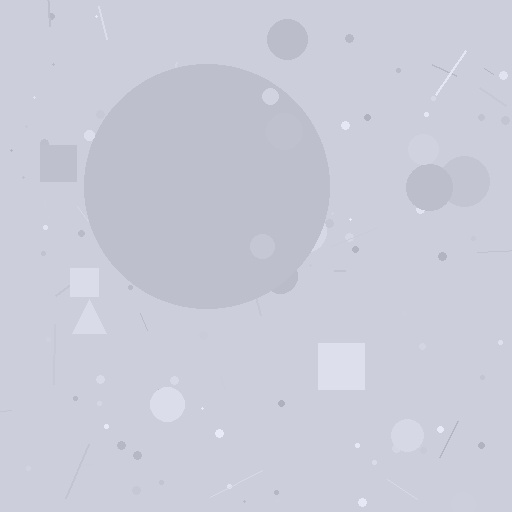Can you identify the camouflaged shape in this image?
The camouflaged shape is a circle.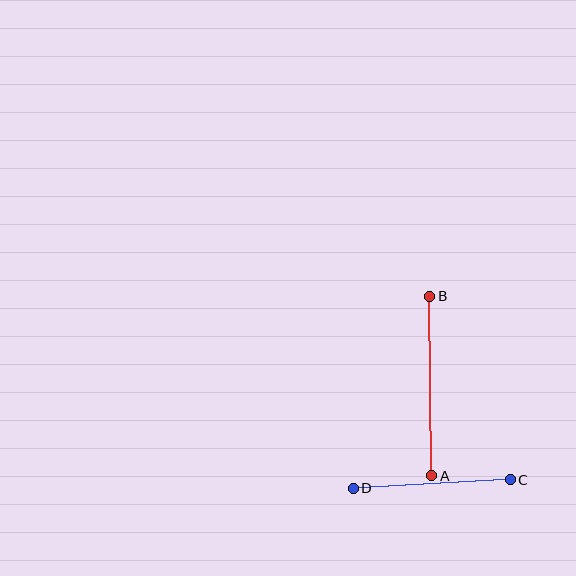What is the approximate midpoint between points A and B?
The midpoint is at approximately (431, 386) pixels.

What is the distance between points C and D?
The distance is approximately 157 pixels.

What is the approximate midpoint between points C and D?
The midpoint is at approximately (432, 484) pixels.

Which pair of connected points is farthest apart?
Points A and B are farthest apart.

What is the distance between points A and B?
The distance is approximately 180 pixels.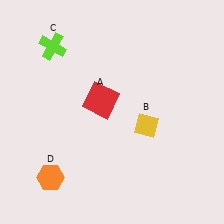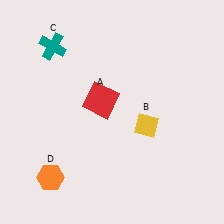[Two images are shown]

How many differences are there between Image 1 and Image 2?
There is 1 difference between the two images.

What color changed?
The cross (C) changed from lime in Image 1 to teal in Image 2.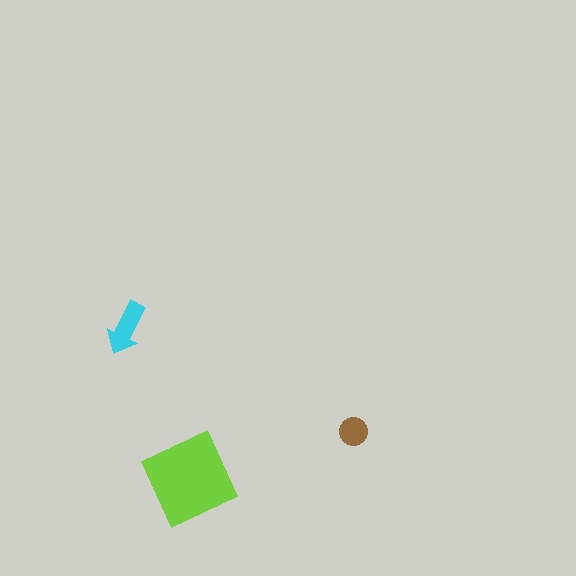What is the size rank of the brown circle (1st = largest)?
3rd.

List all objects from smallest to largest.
The brown circle, the cyan arrow, the lime diamond.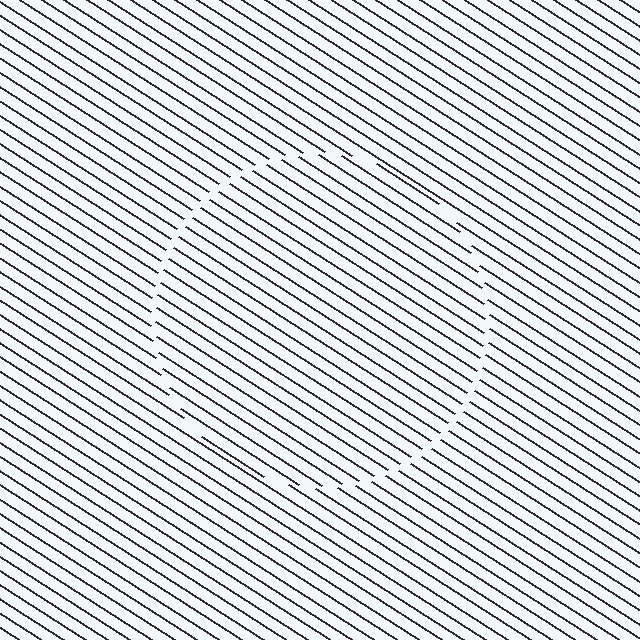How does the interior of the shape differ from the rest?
The interior of the shape contains the same grating, shifted by half a period — the contour is defined by the phase discontinuity where line-ends from the inner and outer gratings abut.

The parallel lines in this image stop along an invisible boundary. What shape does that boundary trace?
An illusory circle. The interior of the shape contains the same grating, shifted by half a period — the contour is defined by the phase discontinuity where line-ends from the inner and outer gratings abut.